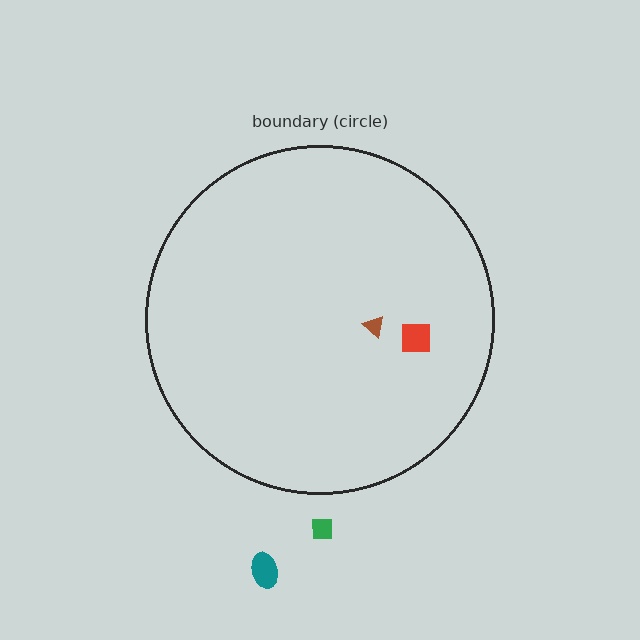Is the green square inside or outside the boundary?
Outside.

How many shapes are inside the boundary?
2 inside, 2 outside.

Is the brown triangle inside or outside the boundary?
Inside.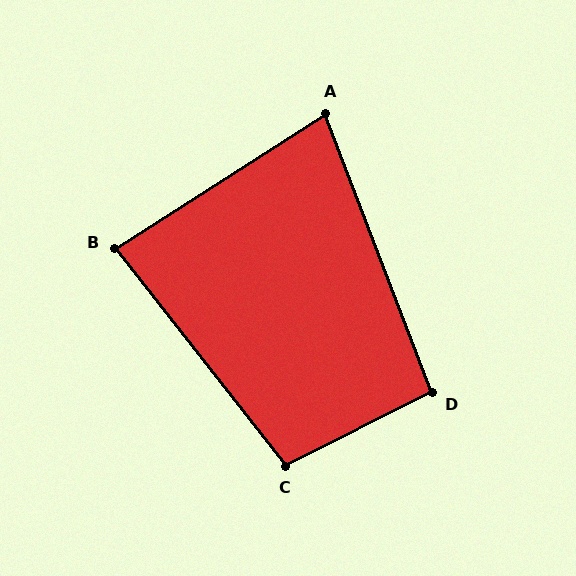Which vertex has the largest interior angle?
C, at approximately 101 degrees.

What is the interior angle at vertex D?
Approximately 96 degrees (obtuse).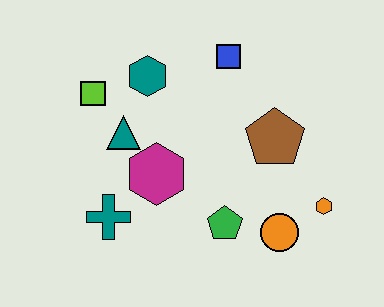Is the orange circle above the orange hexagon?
No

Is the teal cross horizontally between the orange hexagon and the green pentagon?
No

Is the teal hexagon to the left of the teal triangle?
No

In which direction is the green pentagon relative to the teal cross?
The green pentagon is to the right of the teal cross.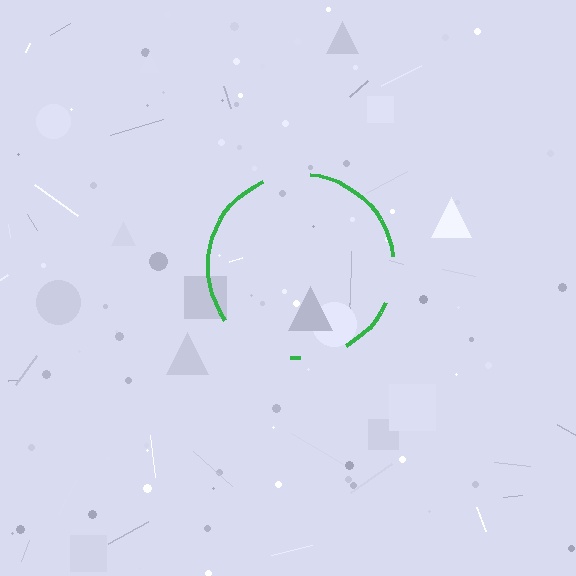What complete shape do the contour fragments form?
The contour fragments form a circle.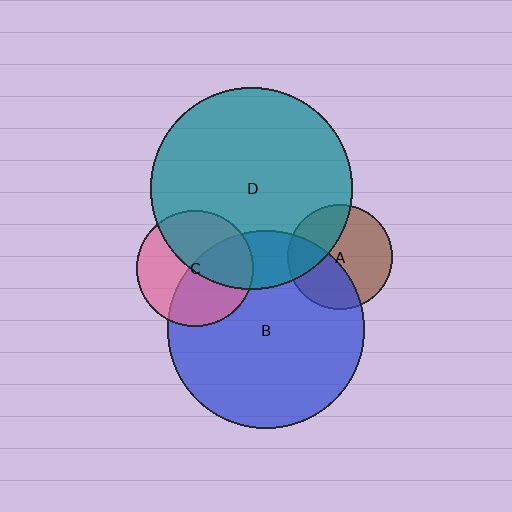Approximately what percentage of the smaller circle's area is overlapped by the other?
Approximately 30%.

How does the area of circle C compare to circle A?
Approximately 1.2 times.